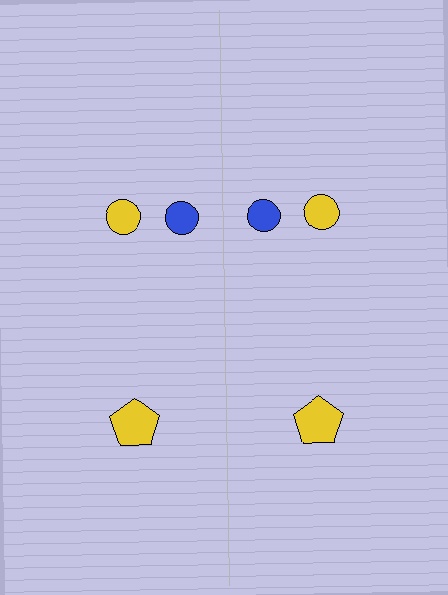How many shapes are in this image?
There are 6 shapes in this image.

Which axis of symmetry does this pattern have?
The pattern has a vertical axis of symmetry running through the center of the image.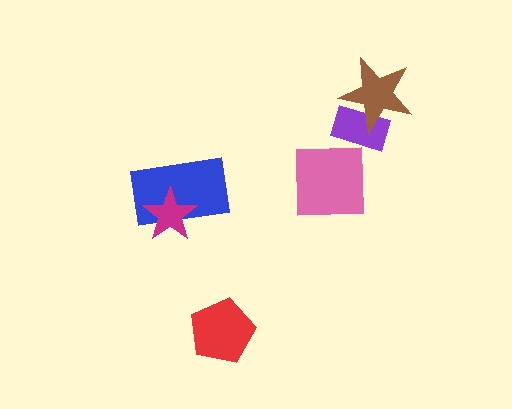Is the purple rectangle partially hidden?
Yes, it is partially covered by another shape.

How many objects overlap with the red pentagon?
0 objects overlap with the red pentagon.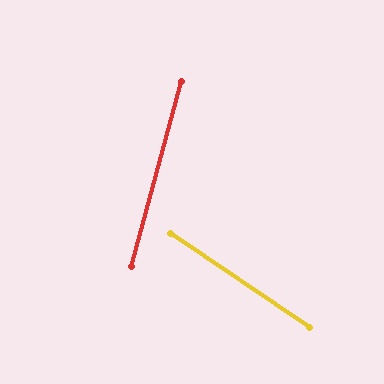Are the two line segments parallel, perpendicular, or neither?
Neither parallel nor perpendicular — they differ by about 71°.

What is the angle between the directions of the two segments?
Approximately 71 degrees.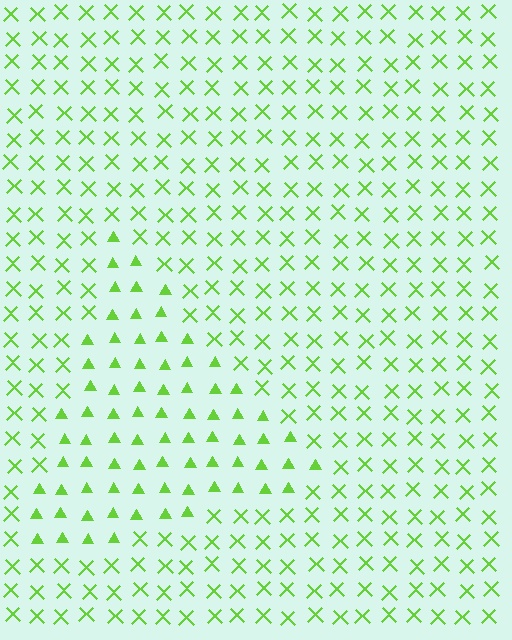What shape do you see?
I see a triangle.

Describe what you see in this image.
The image is filled with small lime elements arranged in a uniform grid. A triangle-shaped region contains triangles, while the surrounding area contains X marks. The boundary is defined purely by the change in element shape.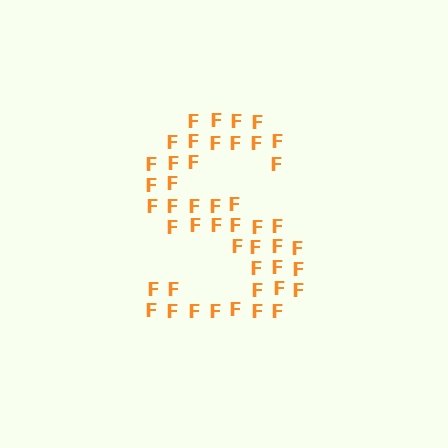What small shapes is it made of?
It is made of small letter F's.